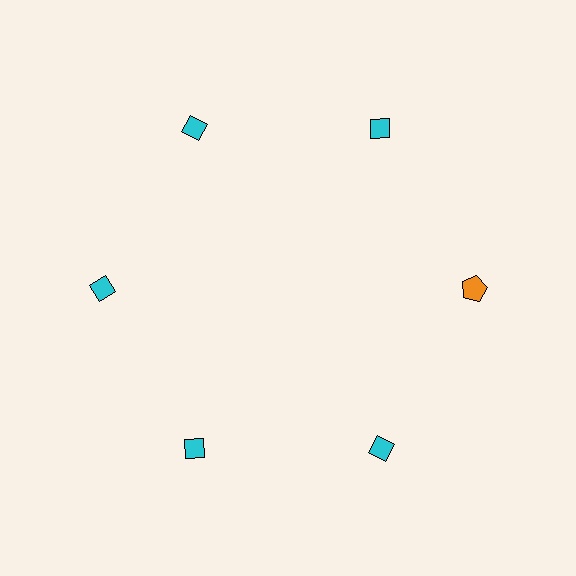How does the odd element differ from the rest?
It differs in both color (orange instead of cyan) and shape (pentagon instead of diamond).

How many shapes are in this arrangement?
There are 6 shapes arranged in a ring pattern.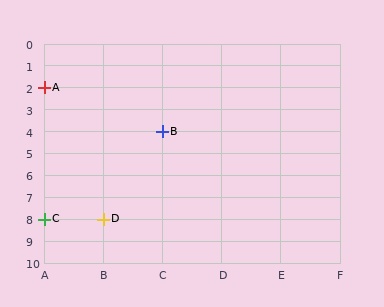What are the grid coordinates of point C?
Point C is at grid coordinates (A, 8).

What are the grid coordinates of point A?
Point A is at grid coordinates (A, 2).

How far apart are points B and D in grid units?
Points B and D are 1 column and 4 rows apart (about 4.1 grid units diagonally).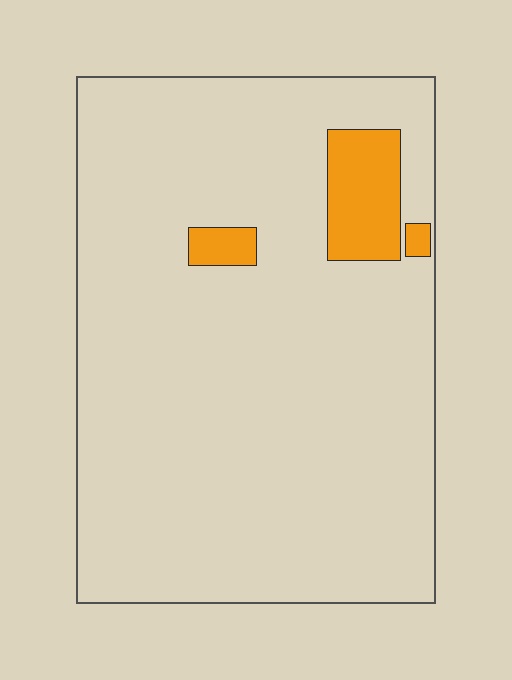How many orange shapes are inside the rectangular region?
3.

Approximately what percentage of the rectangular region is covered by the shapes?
Approximately 5%.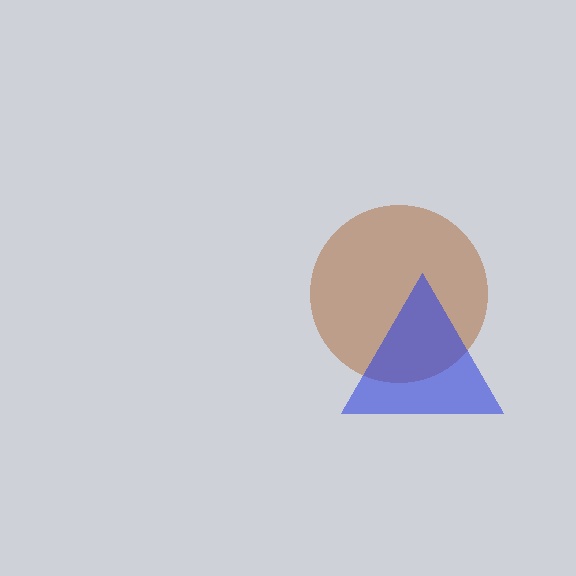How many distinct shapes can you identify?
There are 2 distinct shapes: a brown circle, a blue triangle.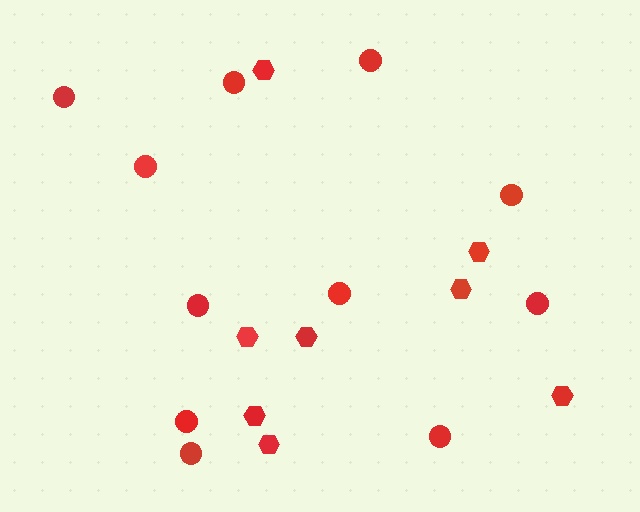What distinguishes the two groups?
There are 2 groups: one group of hexagons (8) and one group of circles (11).